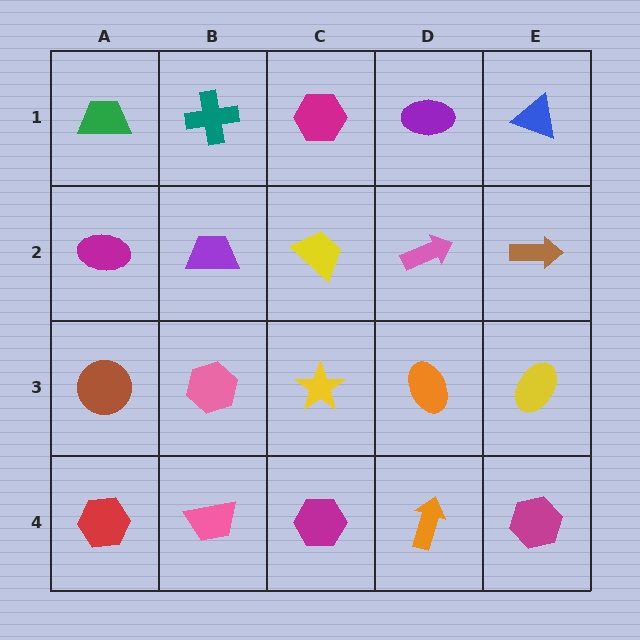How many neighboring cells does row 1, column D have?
3.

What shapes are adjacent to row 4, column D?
An orange ellipse (row 3, column D), a magenta hexagon (row 4, column C), a magenta hexagon (row 4, column E).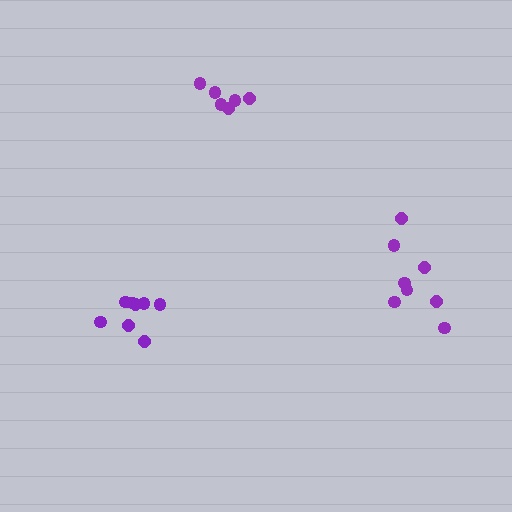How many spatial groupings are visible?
There are 3 spatial groupings.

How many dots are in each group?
Group 1: 6 dots, Group 2: 8 dots, Group 3: 8 dots (22 total).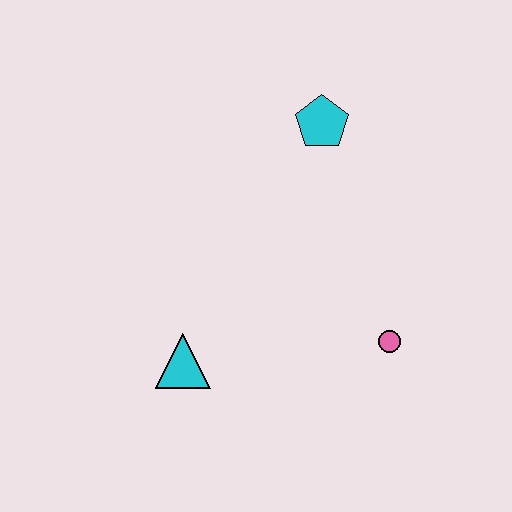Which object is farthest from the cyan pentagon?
The cyan triangle is farthest from the cyan pentagon.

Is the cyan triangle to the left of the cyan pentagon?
Yes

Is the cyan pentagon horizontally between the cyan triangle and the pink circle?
Yes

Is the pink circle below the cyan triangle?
No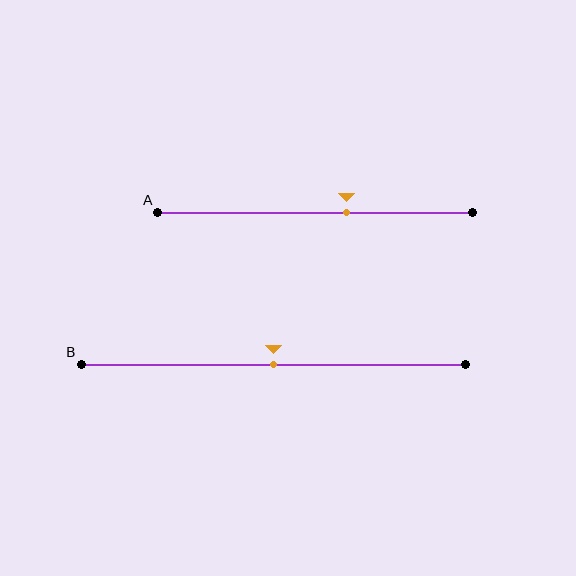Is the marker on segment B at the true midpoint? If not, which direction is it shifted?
Yes, the marker on segment B is at the true midpoint.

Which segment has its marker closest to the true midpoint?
Segment B has its marker closest to the true midpoint.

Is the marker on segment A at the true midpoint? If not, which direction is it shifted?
No, the marker on segment A is shifted to the right by about 10% of the segment length.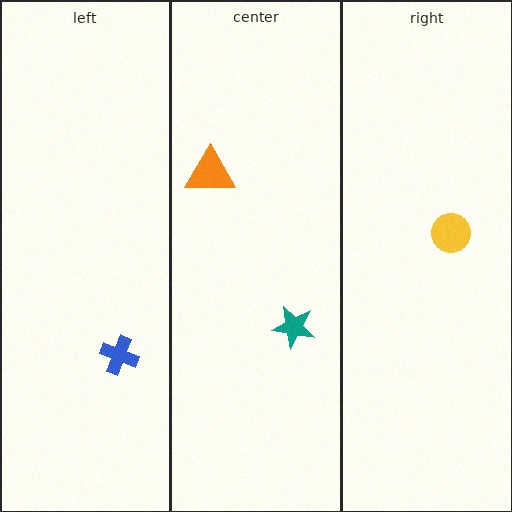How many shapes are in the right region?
1.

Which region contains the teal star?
The center region.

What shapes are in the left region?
The blue cross.